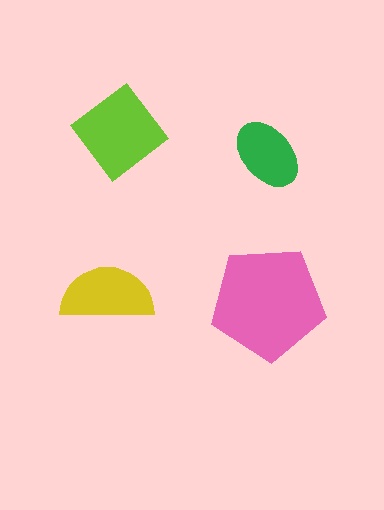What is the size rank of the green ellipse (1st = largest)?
4th.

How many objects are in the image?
There are 4 objects in the image.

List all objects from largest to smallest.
The pink pentagon, the lime diamond, the yellow semicircle, the green ellipse.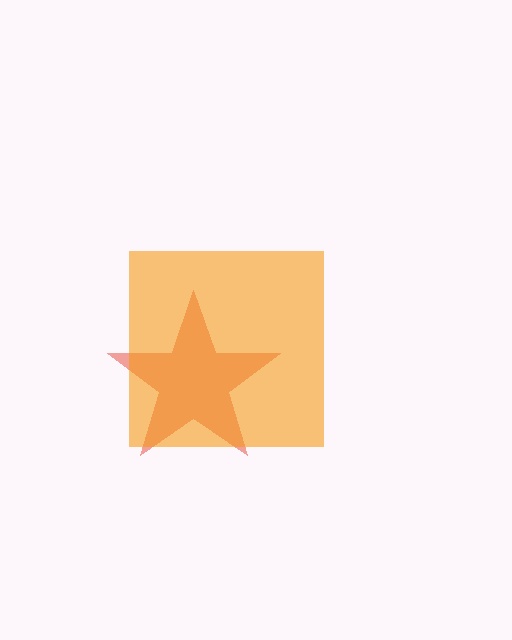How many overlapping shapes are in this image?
There are 2 overlapping shapes in the image.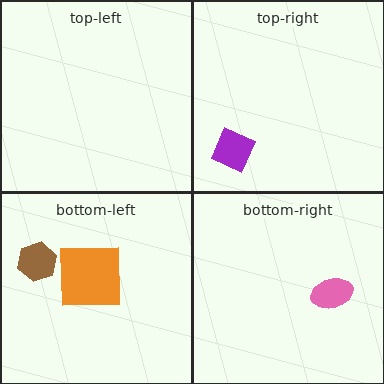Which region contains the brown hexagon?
The bottom-left region.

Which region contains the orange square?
The bottom-left region.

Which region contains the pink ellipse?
The bottom-right region.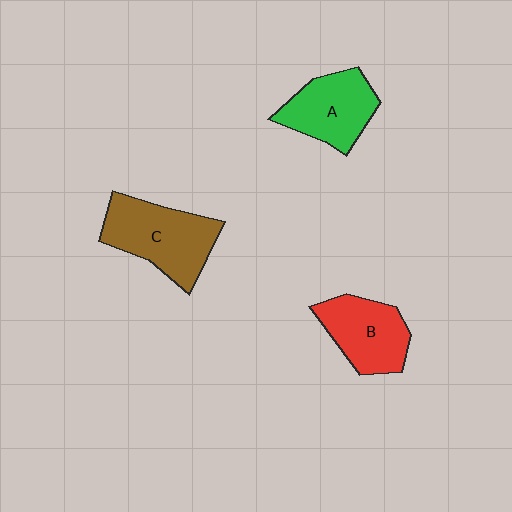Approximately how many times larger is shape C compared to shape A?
Approximately 1.2 times.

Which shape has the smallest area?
Shape B (red).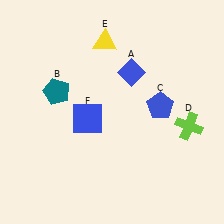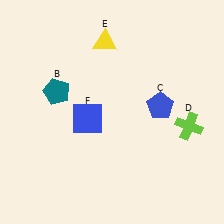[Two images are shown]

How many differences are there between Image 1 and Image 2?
There is 1 difference between the two images.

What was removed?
The blue diamond (A) was removed in Image 2.